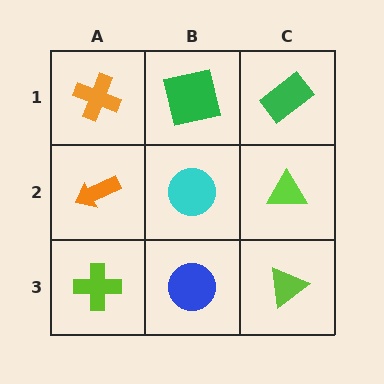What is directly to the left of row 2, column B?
An orange arrow.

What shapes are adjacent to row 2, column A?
An orange cross (row 1, column A), a lime cross (row 3, column A), a cyan circle (row 2, column B).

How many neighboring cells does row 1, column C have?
2.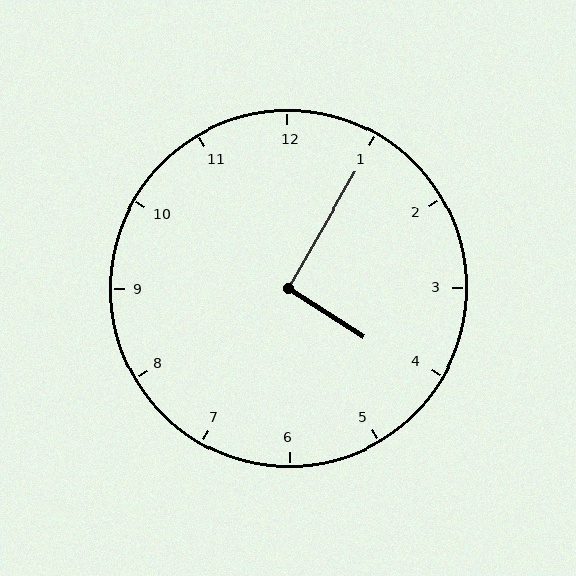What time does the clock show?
4:05.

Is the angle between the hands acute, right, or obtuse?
It is right.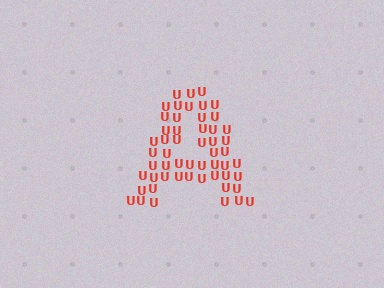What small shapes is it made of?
It is made of small letter U's.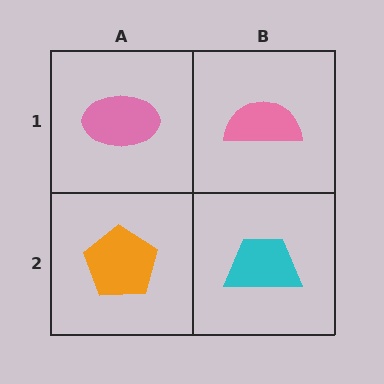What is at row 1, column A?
A pink ellipse.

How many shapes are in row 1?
2 shapes.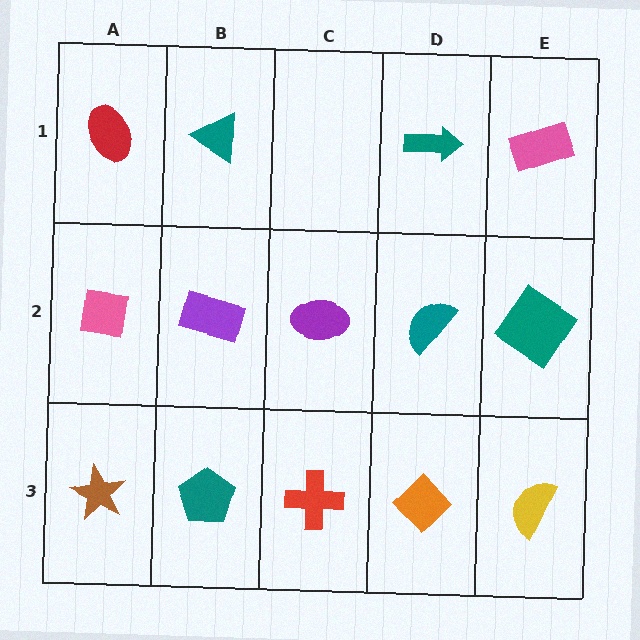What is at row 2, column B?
A purple rectangle.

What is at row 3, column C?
A red cross.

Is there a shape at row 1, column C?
No, that cell is empty.